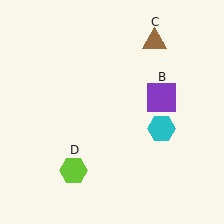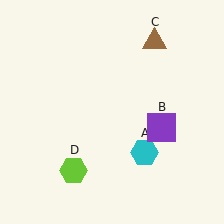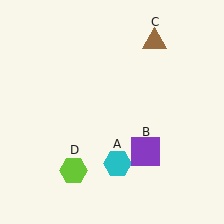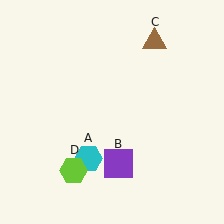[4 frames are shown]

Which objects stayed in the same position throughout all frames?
Brown triangle (object C) and lime hexagon (object D) remained stationary.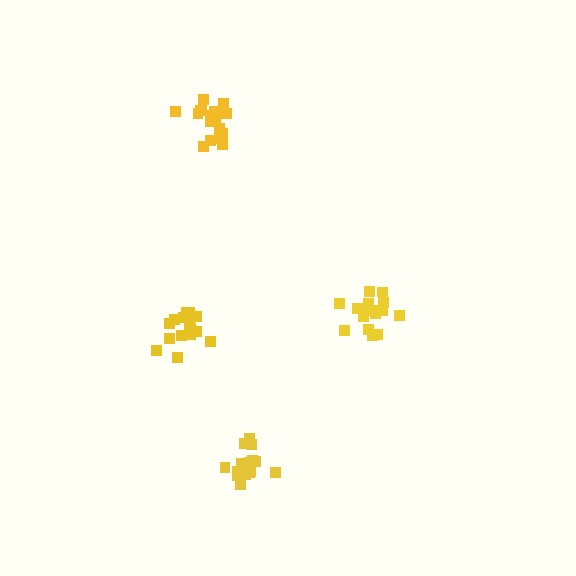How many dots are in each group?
Group 1: 17 dots, Group 2: 16 dots, Group 3: 18 dots, Group 4: 17 dots (68 total).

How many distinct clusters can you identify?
There are 4 distinct clusters.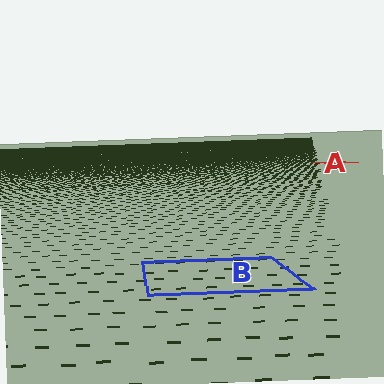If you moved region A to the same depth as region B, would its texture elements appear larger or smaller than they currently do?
They would appear larger. At a closer depth, the same texture elements are projected at a bigger on-screen size.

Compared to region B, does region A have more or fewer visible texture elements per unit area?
Region A has more texture elements per unit area — they are packed more densely because it is farther away.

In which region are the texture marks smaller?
The texture marks are smaller in region A, because it is farther away.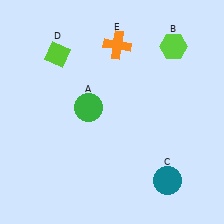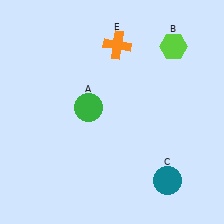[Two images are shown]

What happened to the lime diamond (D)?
The lime diamond (D) was removed in Image 2. It was in the top-left area of Image 1.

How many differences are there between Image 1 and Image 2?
There is 1 difference between the two images.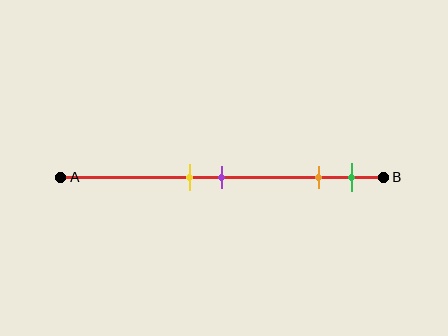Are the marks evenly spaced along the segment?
No, the marks are not evenly spaced.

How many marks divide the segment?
There are 4 marks dividing the segment.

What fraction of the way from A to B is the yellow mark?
The yellow mark is approximately 40% (0.4) of the way from A to B.